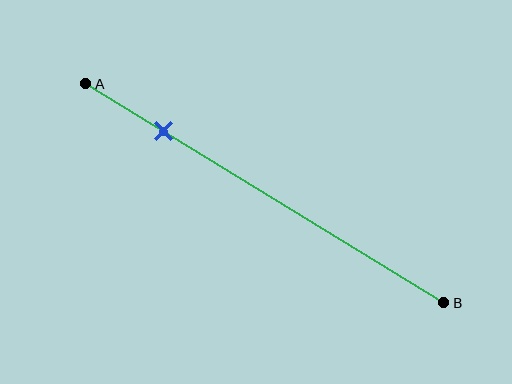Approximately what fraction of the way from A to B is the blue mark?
The blue mark is approximately 20% of the way from A to B.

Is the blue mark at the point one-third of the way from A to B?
No, the mark is at about 20% from A, not at the 33% one-third point.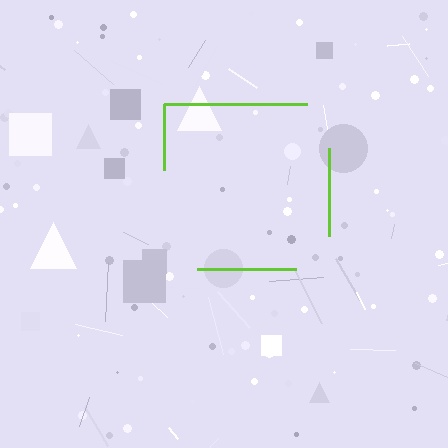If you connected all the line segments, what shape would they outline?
They would outline a square.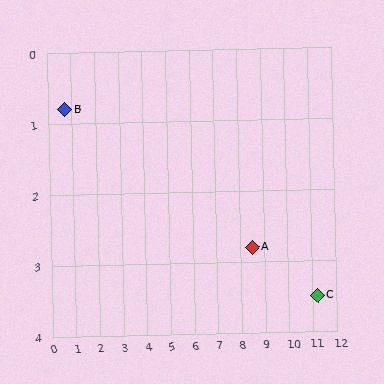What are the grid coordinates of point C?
Point C is at approximately (11.2, 3.5).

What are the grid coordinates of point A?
Point A is at approximately (8.5, 2.8).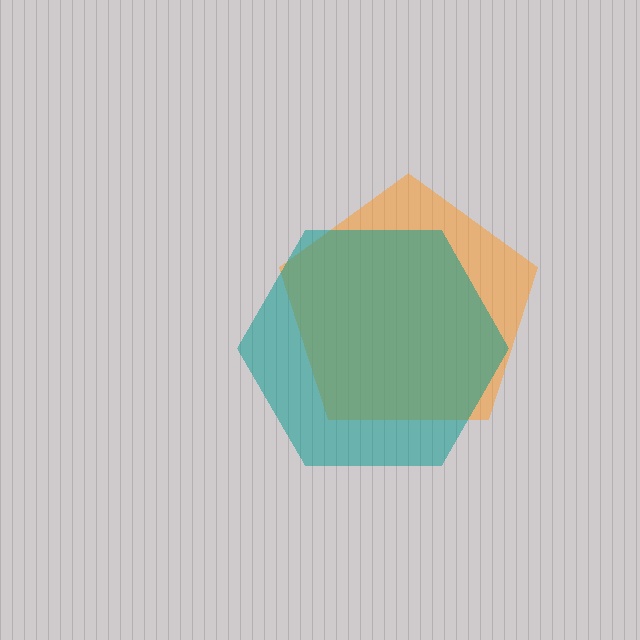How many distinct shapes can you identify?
There are 2 distinct shapes: an orange pentagon, a teal hexagon.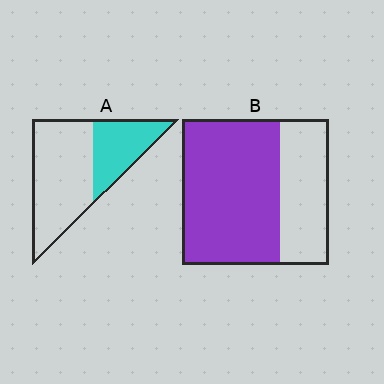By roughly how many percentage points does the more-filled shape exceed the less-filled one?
By roughly 30 percentage points (B over A).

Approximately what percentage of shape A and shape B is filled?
A is approximately 35% and B is approximately 65%.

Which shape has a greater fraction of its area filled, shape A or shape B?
Shape B.